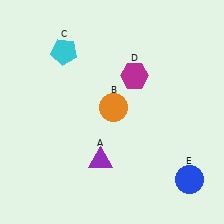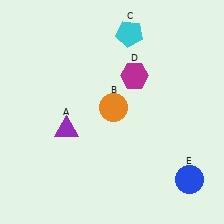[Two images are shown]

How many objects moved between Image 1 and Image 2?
2 objects moved between the two images.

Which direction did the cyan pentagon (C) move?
The cyan pentagon (C) moved right.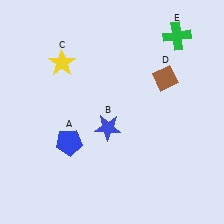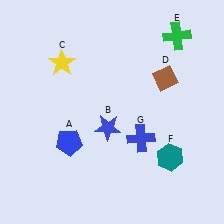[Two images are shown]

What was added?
A teal hexagon (F), a blue cross (G) were added in Image 2.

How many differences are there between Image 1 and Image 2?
There are 2 differences between the two images.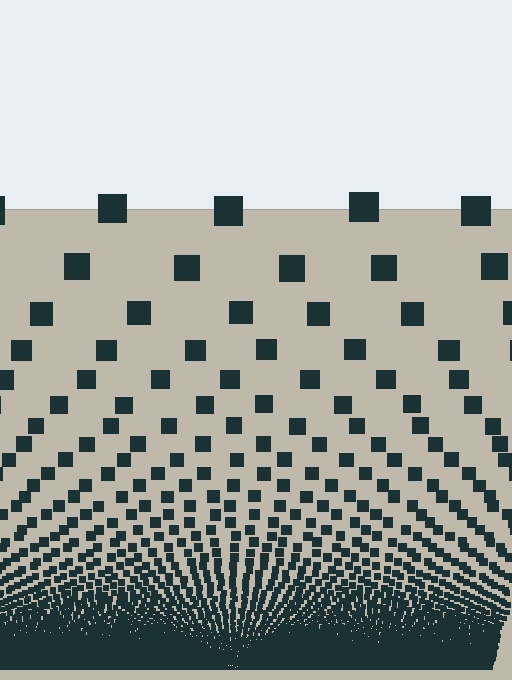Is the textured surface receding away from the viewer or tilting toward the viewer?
The surface appears to tilt toward the viewer. Texture elements get larger and sparser toward the top.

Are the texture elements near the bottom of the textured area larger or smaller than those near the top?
Smaller. The gradient is inverted — elements near the bottom are smaller and denser.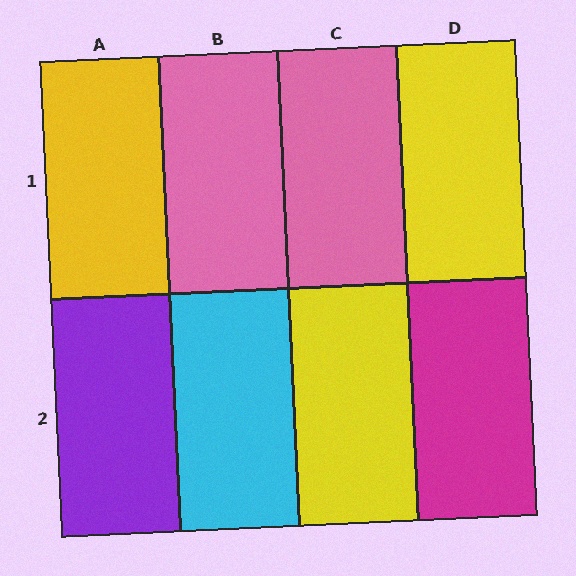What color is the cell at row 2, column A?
Purple.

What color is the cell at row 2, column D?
Magenta.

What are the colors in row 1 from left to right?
Yellow, pink, pink, yellow.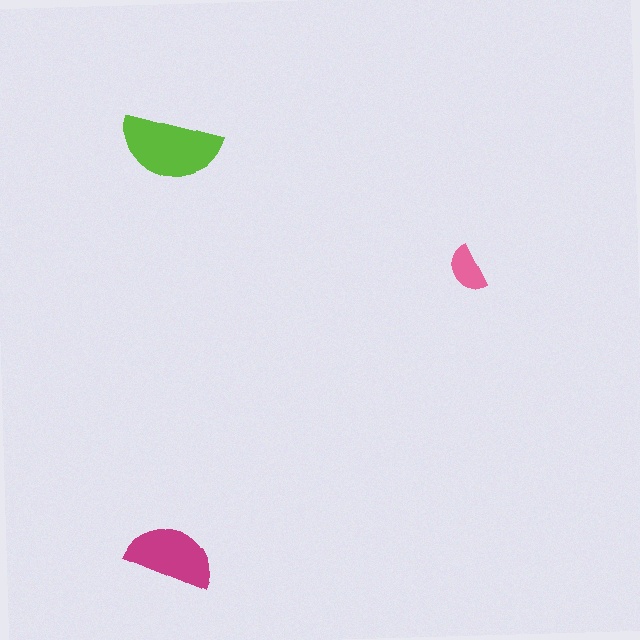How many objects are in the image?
There are 3 objects in the image.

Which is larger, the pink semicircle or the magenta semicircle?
The magenta one.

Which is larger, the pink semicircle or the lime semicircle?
The lime one.